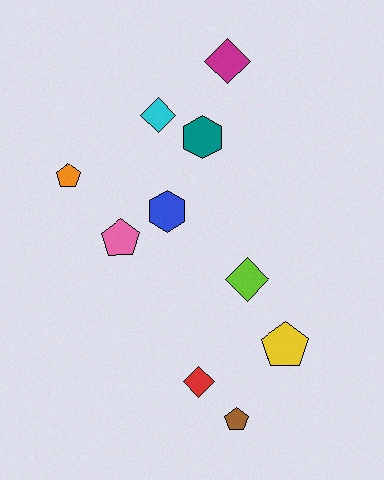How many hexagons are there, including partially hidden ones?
There are 2 hexagons.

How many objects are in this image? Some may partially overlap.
There are 10 objects.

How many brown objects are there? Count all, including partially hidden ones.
There is 1 brown object.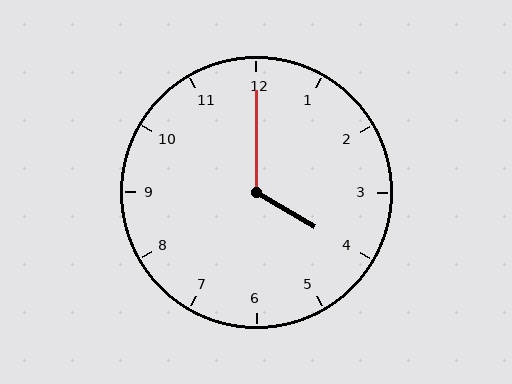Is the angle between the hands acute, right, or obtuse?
It is obtuse.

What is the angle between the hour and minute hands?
Approximately 120 degrees.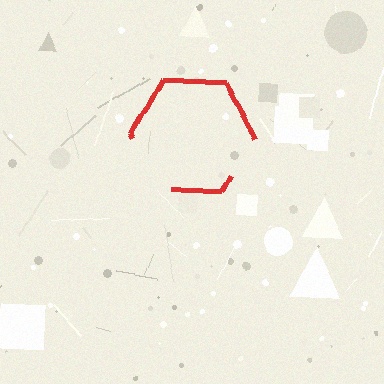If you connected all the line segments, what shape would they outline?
They would outline a hexagon.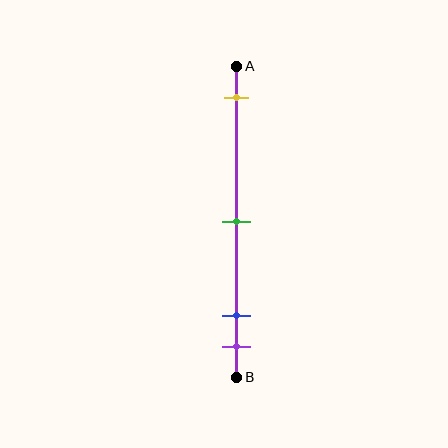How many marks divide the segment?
There are 4 marks dividing the segment.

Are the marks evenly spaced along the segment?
No, the marks are not evenly spaced.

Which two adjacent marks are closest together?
The blue and purple marks are the closest adjacent pair.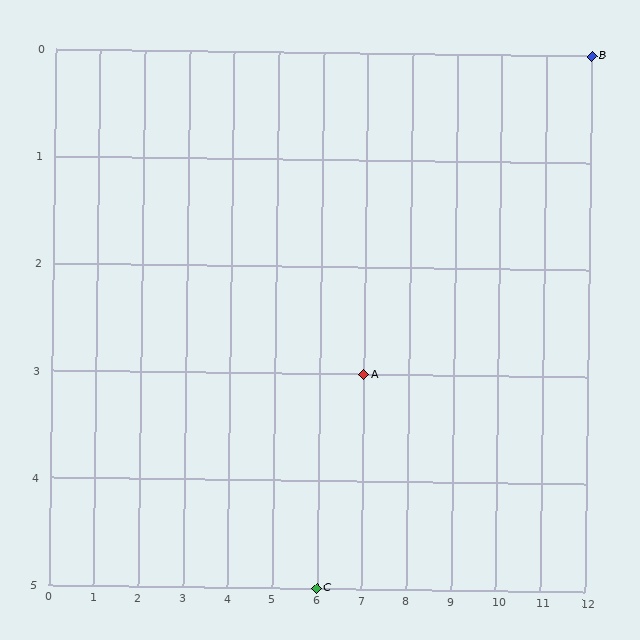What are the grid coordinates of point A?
Point A is at grid coordinates (7, 3).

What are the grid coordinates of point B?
Point B is at grid coordinates (12, 0).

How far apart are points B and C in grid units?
Points B and C are 6 columns and 5 rows apart (about 7.8 grid units diagonally).